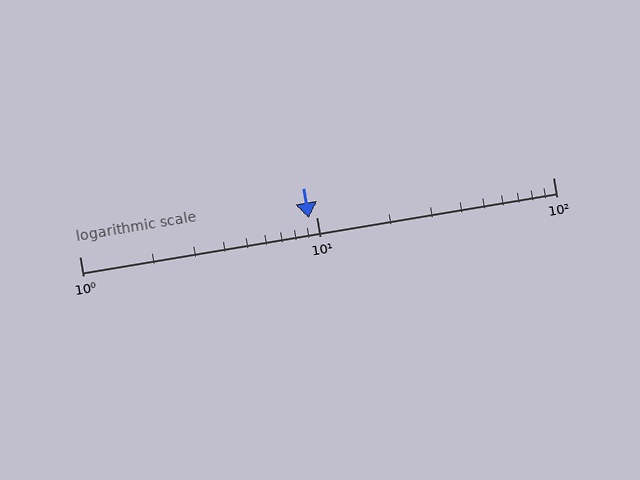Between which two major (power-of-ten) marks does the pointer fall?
The pointer is between 1 and 10.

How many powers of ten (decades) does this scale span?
The scale spans 2 decades, from 1 to 100.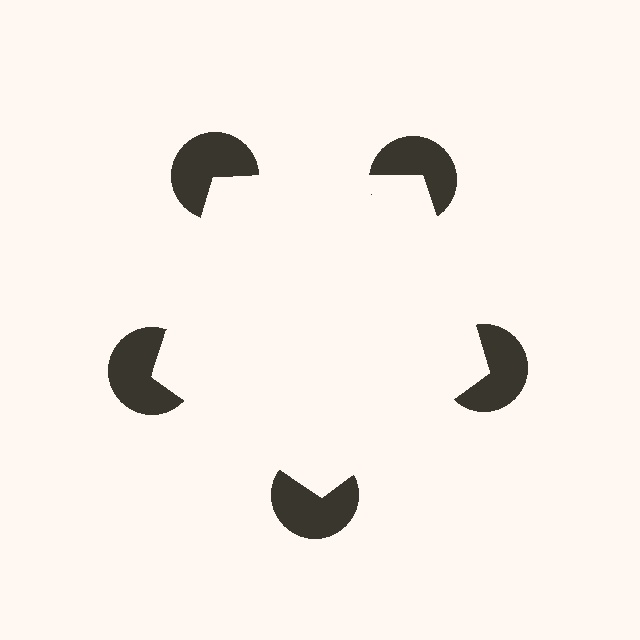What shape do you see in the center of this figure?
An illusory pentagon — its edges are inferred from the aligned wedge cuts in the pac-man discs, not physically drawn.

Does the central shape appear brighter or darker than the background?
It typically appears slightly brighter than the background, even though no actual brightness change is drawn.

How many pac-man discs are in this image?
There are 5 — one at each vertex of the illusory pentagon.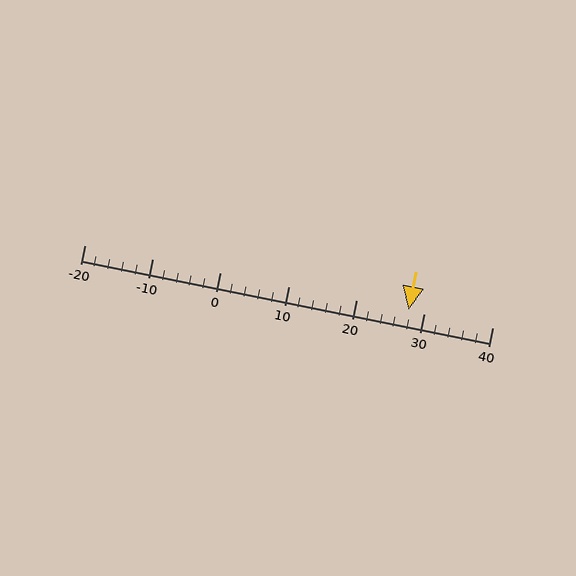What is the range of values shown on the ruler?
The ruler shows values from -20 to 40.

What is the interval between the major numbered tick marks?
The major tick marks are spaced 10 units apart.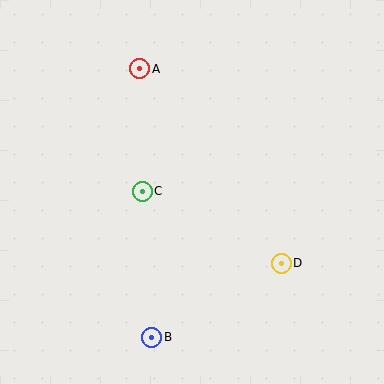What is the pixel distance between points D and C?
The distance between D and C is 156 pixels.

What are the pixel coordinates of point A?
Point A is at (140, 69).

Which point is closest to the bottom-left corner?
Point B is closest to the bottom-left corner.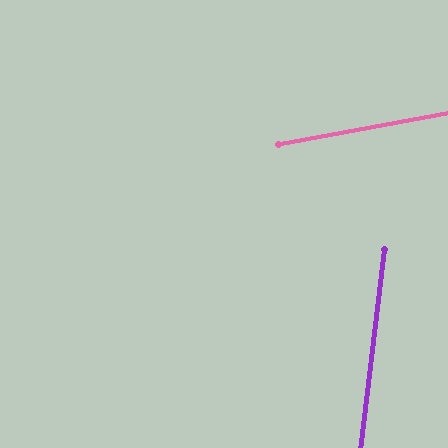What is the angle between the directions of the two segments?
Approximately 72 degrees.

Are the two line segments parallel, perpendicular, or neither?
Neither parallel nor perpendicular — they differ by about 72°.